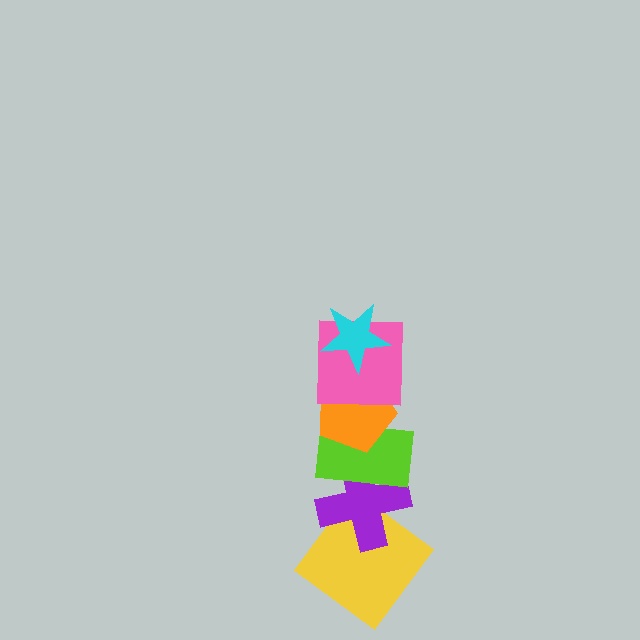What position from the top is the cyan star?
The cyan star is 1st from the top.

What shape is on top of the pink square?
The cyan star is on top of the pink square.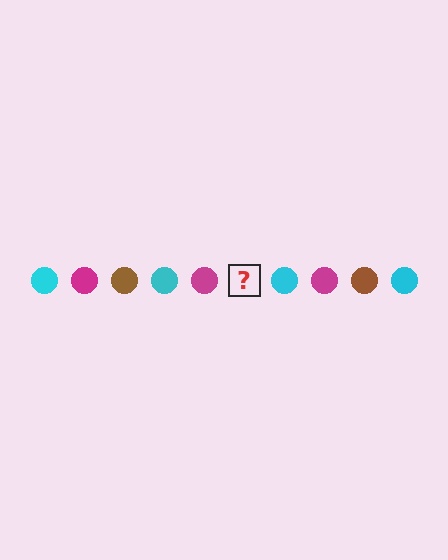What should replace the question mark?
The question mark should be replaced with a brown circle.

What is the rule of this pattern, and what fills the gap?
The rule is that the pattern cycles through cyan, magenta, brown circles. The gap should be filled with a brown circle.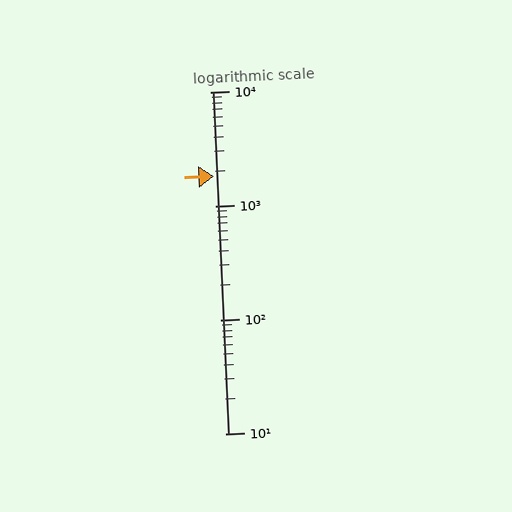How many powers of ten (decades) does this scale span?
The scale spans 3 decades, from 10 to 10000.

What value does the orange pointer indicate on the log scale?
The pointer indicates approximately 1800.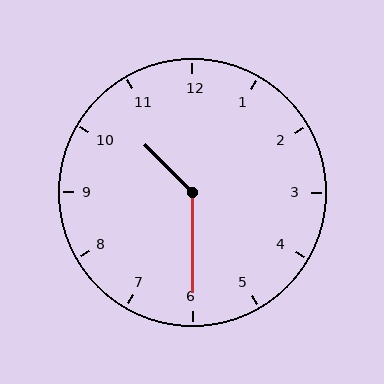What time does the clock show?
10:30.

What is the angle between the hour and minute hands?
Approximately 135 degrees.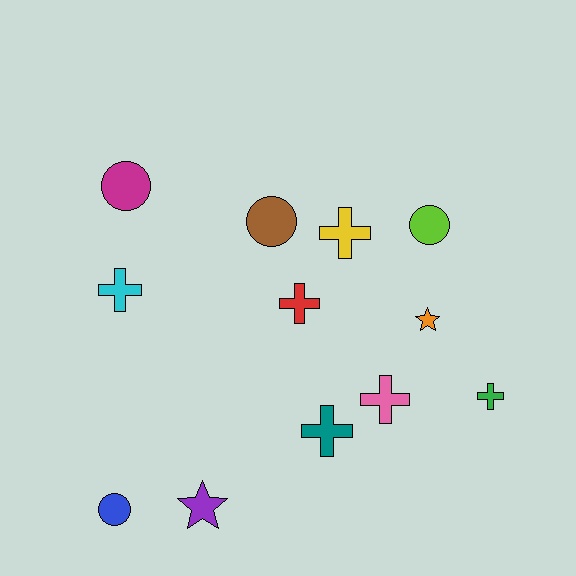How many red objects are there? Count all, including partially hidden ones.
There is 1 red object.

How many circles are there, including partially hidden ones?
There are 4 circles.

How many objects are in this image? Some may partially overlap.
There are 12 objects.